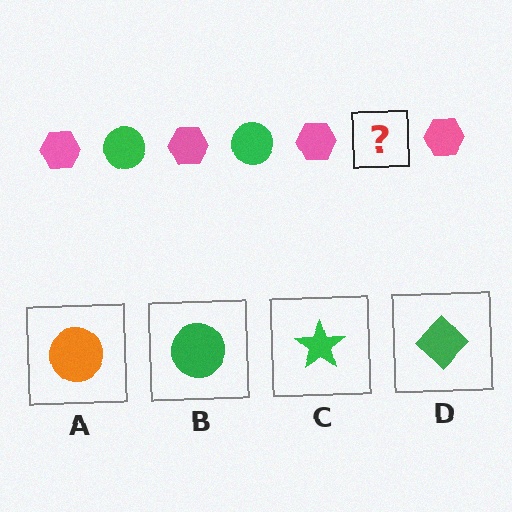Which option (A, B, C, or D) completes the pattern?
B.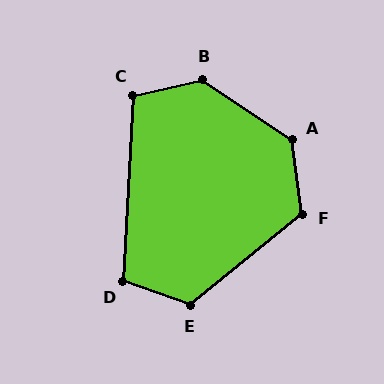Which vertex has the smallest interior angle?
D, at approximately 106 degrees.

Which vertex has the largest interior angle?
B, at approximately 133 degrees.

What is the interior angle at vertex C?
Approximately 106 degrees (obtuse).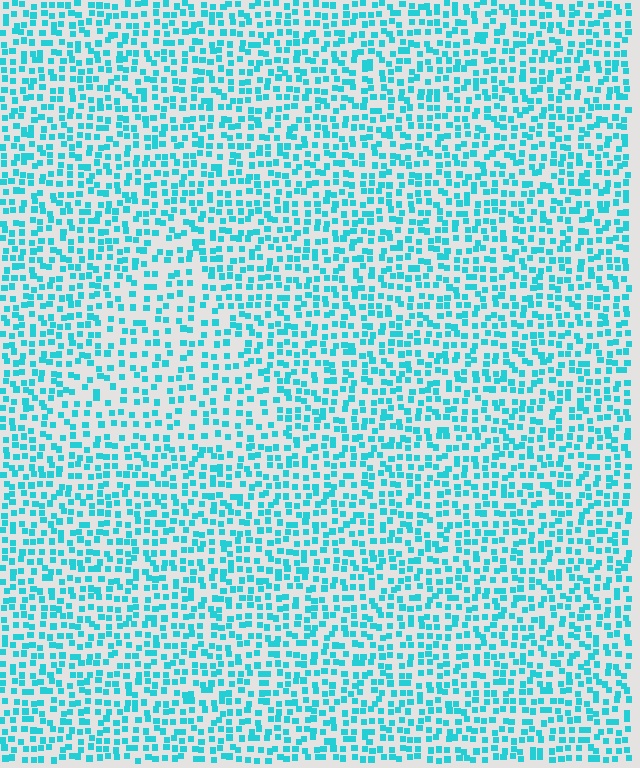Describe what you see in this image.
The image contains small cyan elements arranged at two different densities. A triangle-shaped region is visible where the elements are less densely packed than the surrounding area.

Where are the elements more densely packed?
The elements are more densely packed outside the triangle boundary.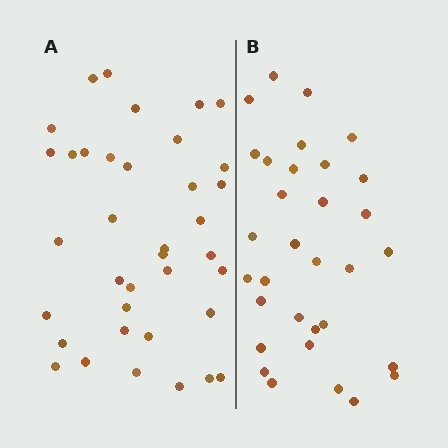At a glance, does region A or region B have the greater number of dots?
Region A (the left region) has more dots.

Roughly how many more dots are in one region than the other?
Region A has about 5 more dots than region B.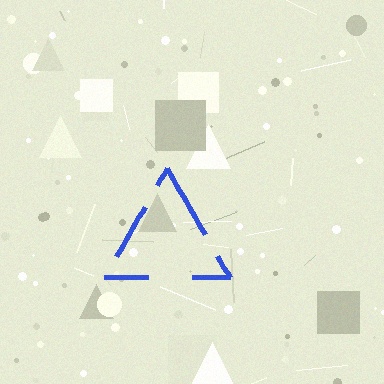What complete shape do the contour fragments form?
The contour fragments form a triangle.